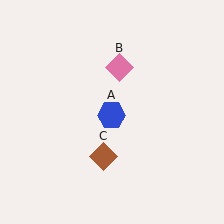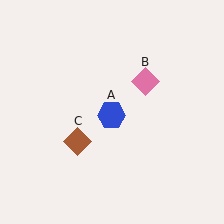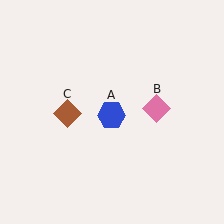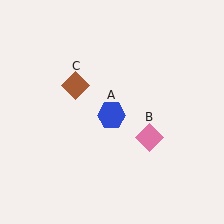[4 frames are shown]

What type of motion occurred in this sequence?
The pink diamond (object B), brown diamond (object C) rotated clockwise around the center of the scene.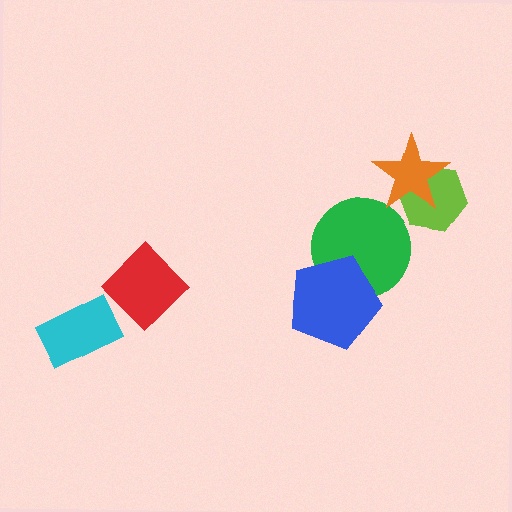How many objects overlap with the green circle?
1 object overlaps with the green circle.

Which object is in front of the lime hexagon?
The orange star is in front of the lime hexagon.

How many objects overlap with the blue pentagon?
1 object overlaps with the blue pentagon.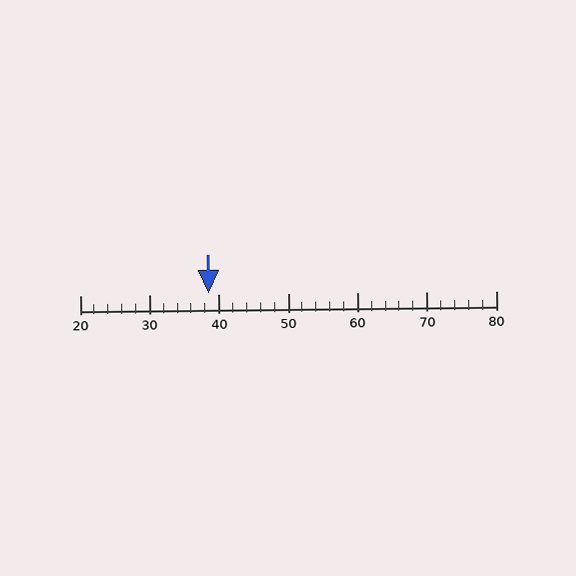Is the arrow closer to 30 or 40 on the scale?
The arrow is closer to 40.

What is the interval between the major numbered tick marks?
The major tick marks are spaced 10 units apart.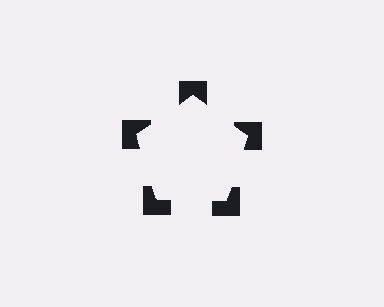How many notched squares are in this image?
There are 5 — one at each vertex of the illusory pentagon.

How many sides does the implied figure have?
5 sides.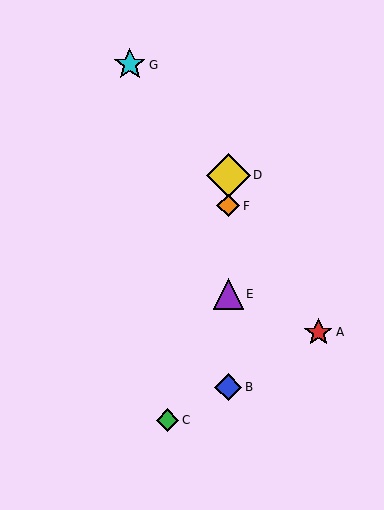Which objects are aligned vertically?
Objects B, D, E, F are aligned vertically.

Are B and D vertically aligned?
Yes, both are at x≈228.